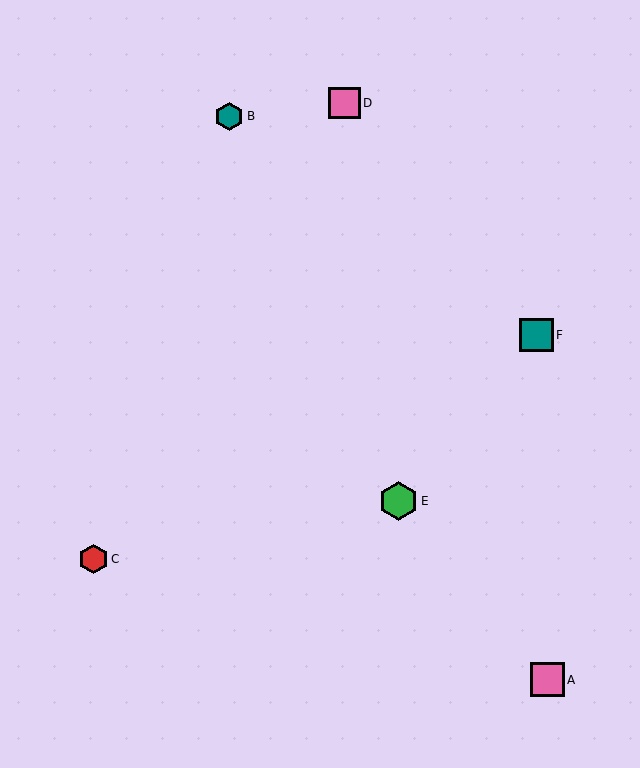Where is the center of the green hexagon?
The center of the green hexagon is at (399, 501).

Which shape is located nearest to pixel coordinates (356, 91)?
The pink square (labeled D) at (345, 103) is nearest to that location.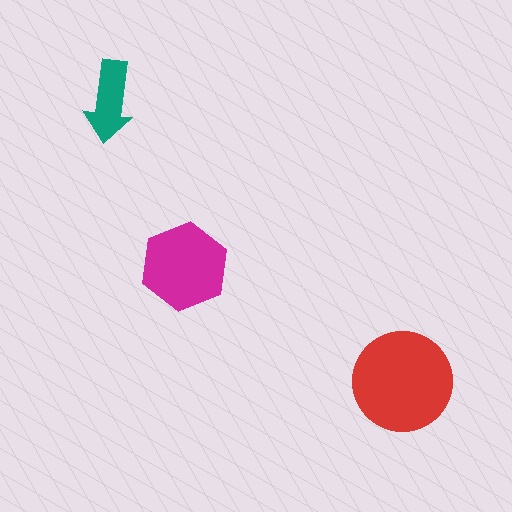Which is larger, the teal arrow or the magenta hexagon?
The magenta hexagon.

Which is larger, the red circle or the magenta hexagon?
The red circle.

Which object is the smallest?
The teal arrow.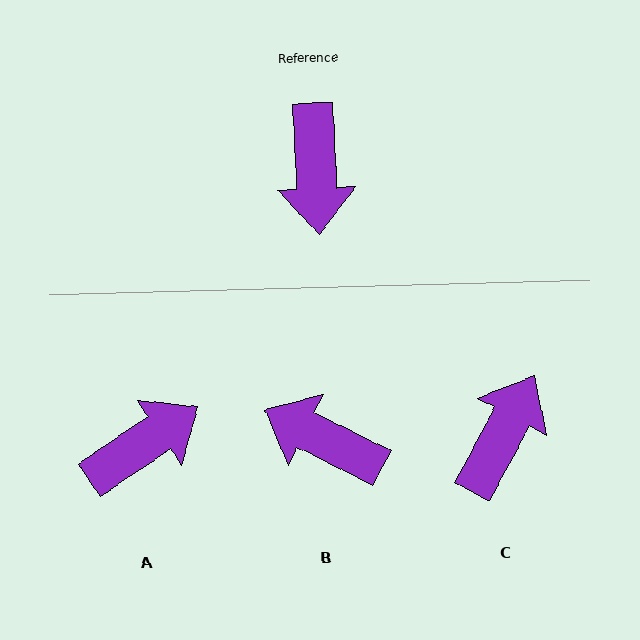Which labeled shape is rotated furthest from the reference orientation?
C, about 149 degrees away.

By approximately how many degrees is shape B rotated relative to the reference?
Approximately 119 degrees clockwise.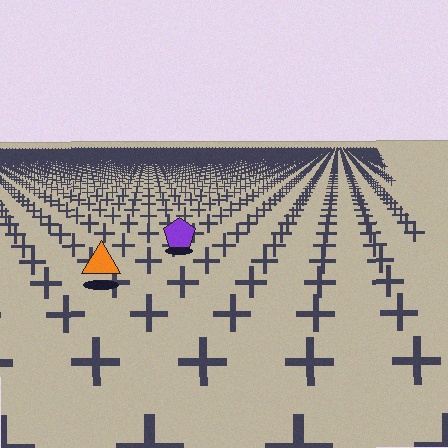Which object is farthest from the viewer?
The purple pentagon is farthest from the viewer. It appears smaller and the ground texture around it is denser.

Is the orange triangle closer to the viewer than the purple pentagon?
Yes. The orange triangle is closer — you can tell from the texture gradient: the ground texture is coarser near it.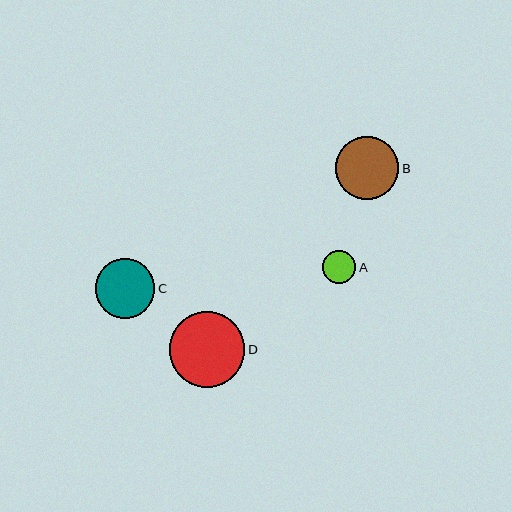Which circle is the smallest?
Circle A is the smallest with a size of approximately 33 pixels.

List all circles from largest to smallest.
From largest to smallest: D, B, C, A.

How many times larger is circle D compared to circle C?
Circle D is approximately 1.3 times the size of circle C.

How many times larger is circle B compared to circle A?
Circle B is approximately 1.9 times the size of circle A.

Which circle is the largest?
Circle D is the largest with a size of approximately 75 pixels.